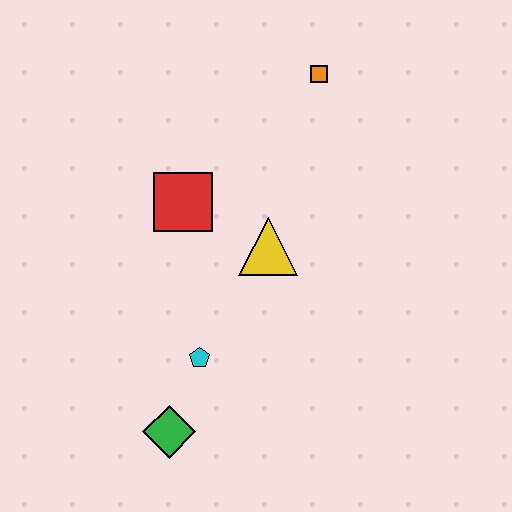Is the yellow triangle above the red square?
No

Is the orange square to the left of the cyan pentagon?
No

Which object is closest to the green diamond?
The cyan pentagon is closest to the green diamond.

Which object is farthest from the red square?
The green diamond is farthest from the red square.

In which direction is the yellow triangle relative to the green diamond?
The yellow triangle is above the green diamond.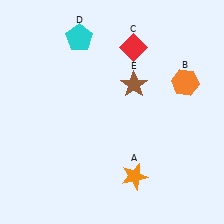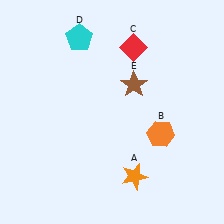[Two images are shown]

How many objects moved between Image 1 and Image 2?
1 object moved between the two images.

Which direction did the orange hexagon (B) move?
The orange hexagon (B) moved down.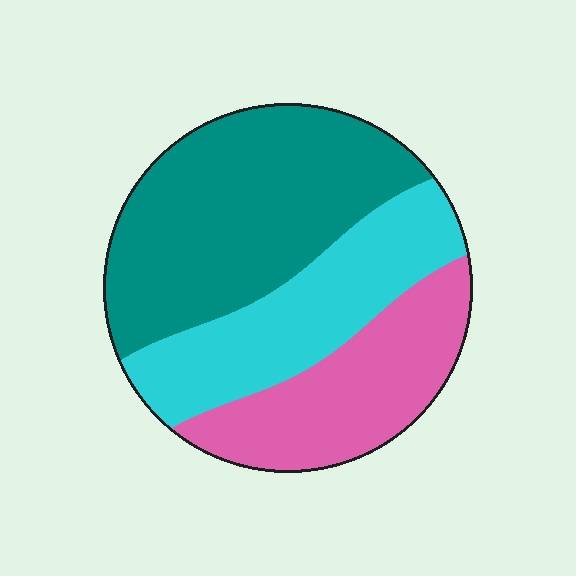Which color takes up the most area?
Teal, at roughly 45%.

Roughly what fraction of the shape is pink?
Pink takes up about one quarter (1/4) of the shape.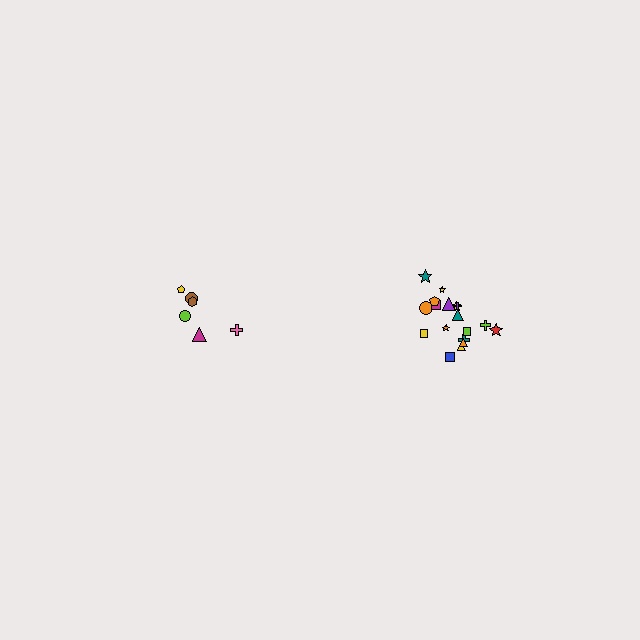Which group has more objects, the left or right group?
The right group.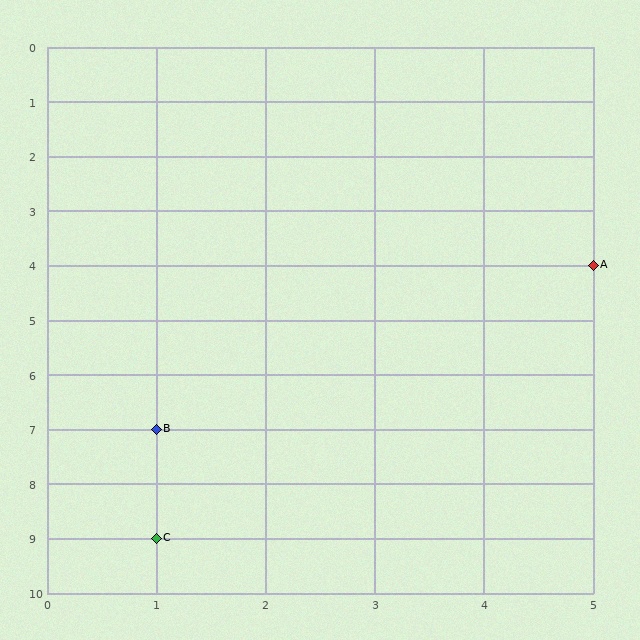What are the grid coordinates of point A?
Point A is at grid coordinates (5, 4).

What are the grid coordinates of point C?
Point C is at grid coordinates (1, 9).